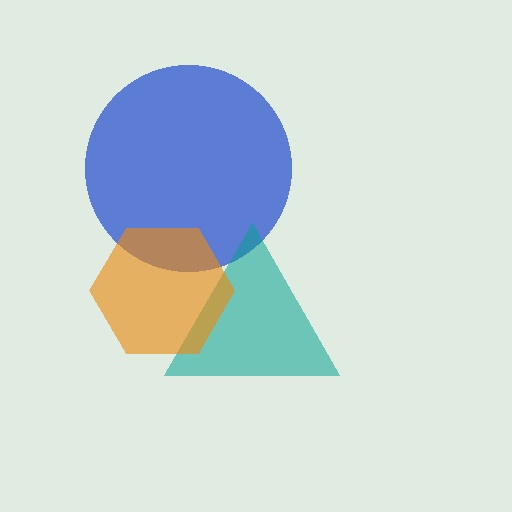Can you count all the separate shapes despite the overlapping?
Yes, there are 3 separate shapes.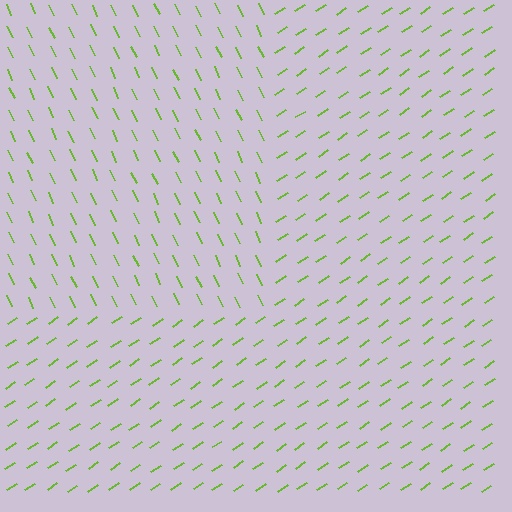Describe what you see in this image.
The image is filled with small lime line segments. A rectangle region in the image has lines oriented differently from the surrounding lines, creating a visible texture boundary.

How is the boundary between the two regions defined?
The boundary is defined purely by a change in line orientation (approximately 81 degrees difference). All lines are the same color and thickness.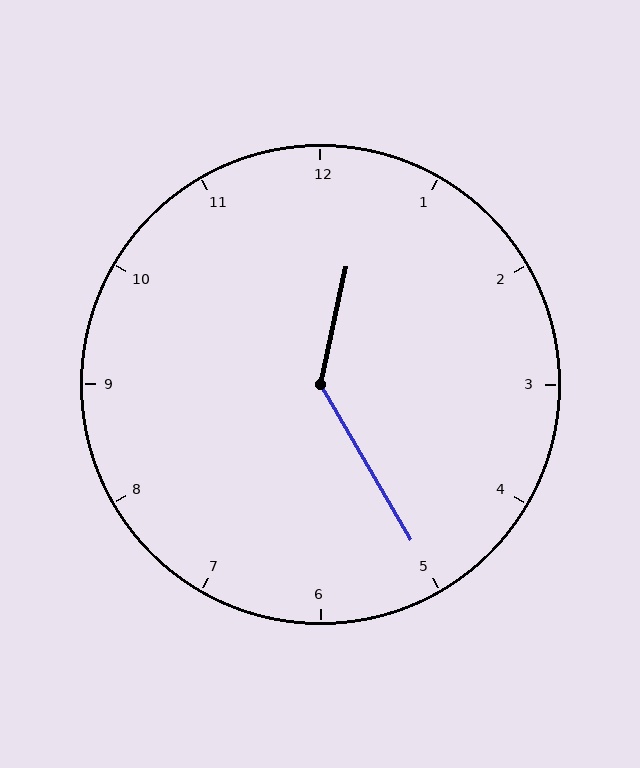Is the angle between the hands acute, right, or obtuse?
It is obtuse.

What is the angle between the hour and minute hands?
Approximately 138 degrees.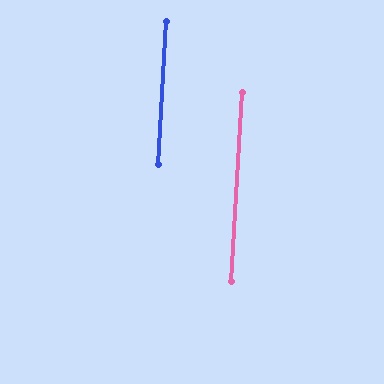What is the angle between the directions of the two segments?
Approximately 0 degrees.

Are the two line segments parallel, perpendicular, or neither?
Parallel — their directions differ by only 0.2°.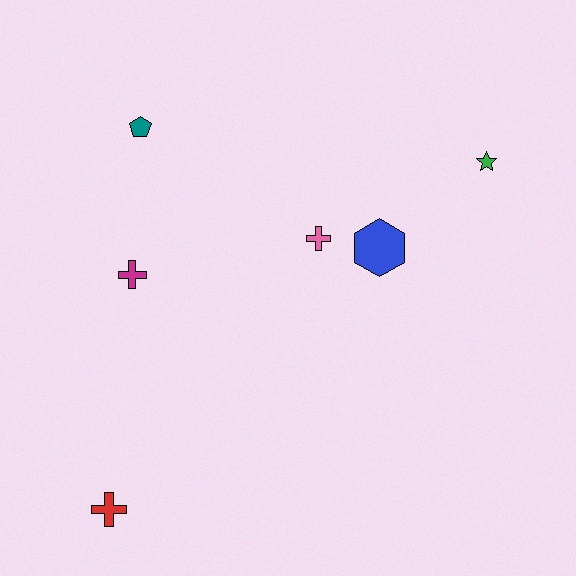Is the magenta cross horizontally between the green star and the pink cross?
No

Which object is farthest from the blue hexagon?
The red cross is farthest from the blue hexagon.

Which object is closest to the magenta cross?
The teal pentagon is closest to the magenta cross.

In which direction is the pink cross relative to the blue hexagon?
The pink cross is to the left of the blue hexagon.